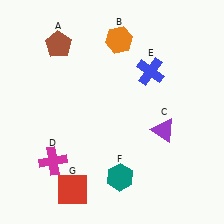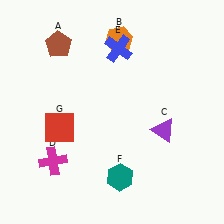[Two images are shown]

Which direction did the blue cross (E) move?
The blue cross (E) moved left.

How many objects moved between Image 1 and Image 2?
2 objects moved between the two images.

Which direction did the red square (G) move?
The red square (G) moved up.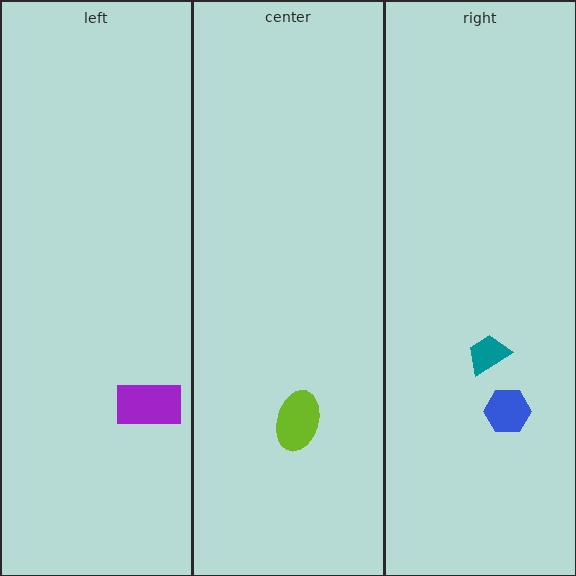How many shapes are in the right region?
2.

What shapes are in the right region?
The blue hexagon, the teal trapezoid.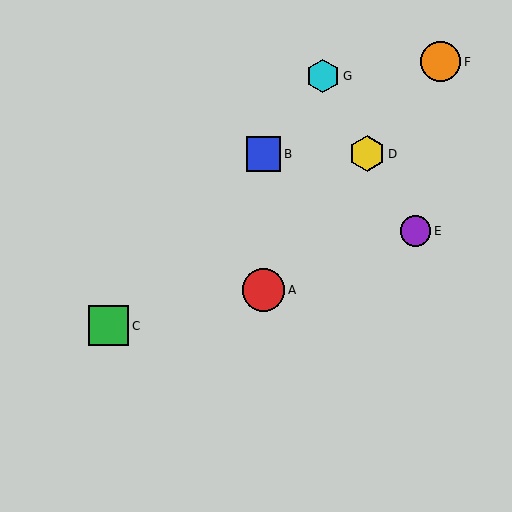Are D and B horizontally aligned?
Yes, both are at y≈154.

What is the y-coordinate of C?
Object C is at y≈326.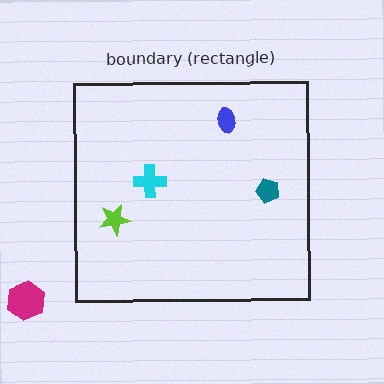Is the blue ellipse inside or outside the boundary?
Inside.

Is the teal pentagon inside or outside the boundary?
Inside.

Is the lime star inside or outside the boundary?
Inside.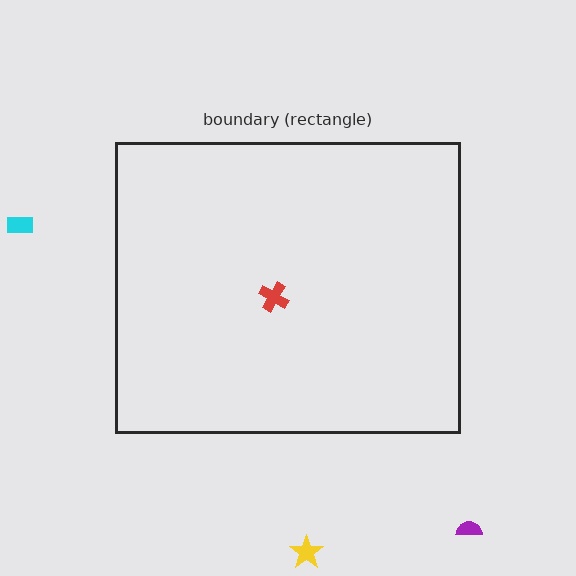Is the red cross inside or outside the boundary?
Inside.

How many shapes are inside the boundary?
1 inside, 3 outside.